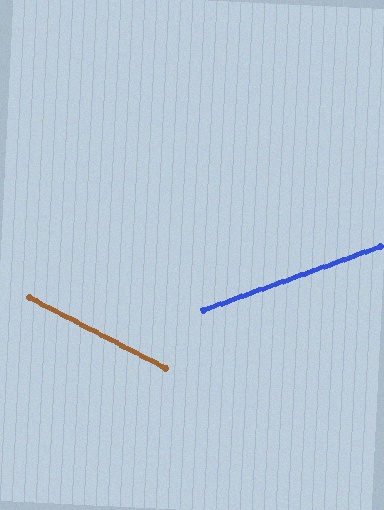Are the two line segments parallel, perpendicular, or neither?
Neither parallel nor perpendicular — they differ by about 47°.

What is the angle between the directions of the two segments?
Approximately 47 degrees.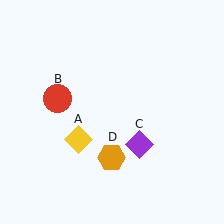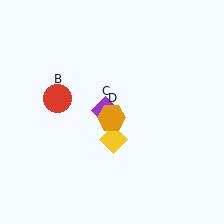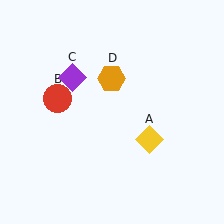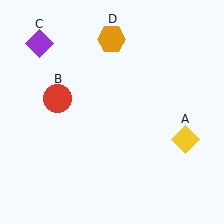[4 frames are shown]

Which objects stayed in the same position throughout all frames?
Red circle (object B) remained stationary.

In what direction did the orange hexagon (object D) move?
The orange hexagon (object D) moved up.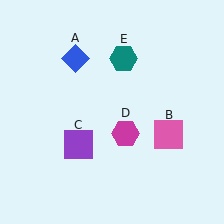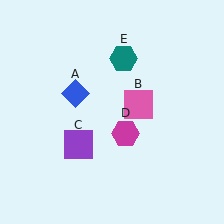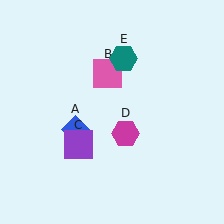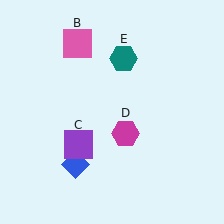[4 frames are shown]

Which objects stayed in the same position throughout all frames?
Purple square (object C) and magenta hexagon (object D) and teal hexagon (object E) remained stationary.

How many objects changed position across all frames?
2 objects changed position: blue diamond (object A), pink square (object B).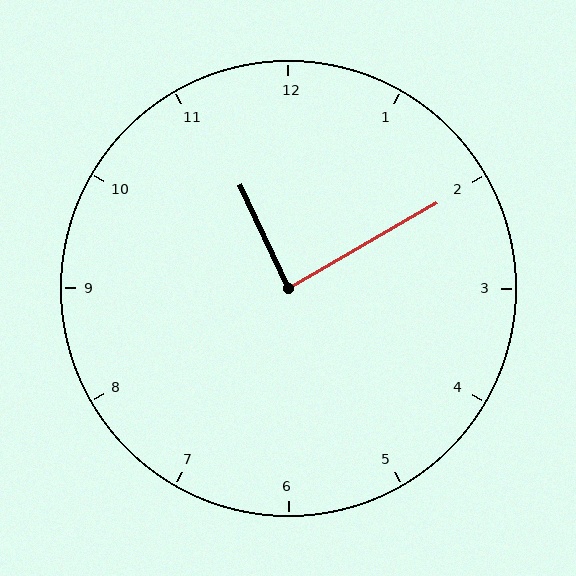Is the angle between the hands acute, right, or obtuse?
It is right.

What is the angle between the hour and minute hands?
Approximately 85 degrees.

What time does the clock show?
11:10.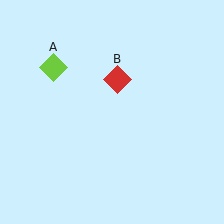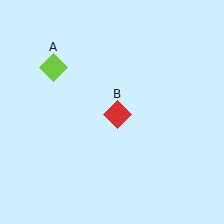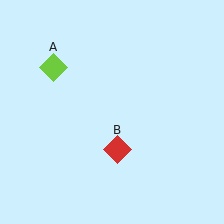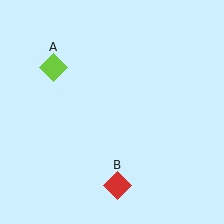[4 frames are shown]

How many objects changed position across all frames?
1 object changed position: red diamond (object B).